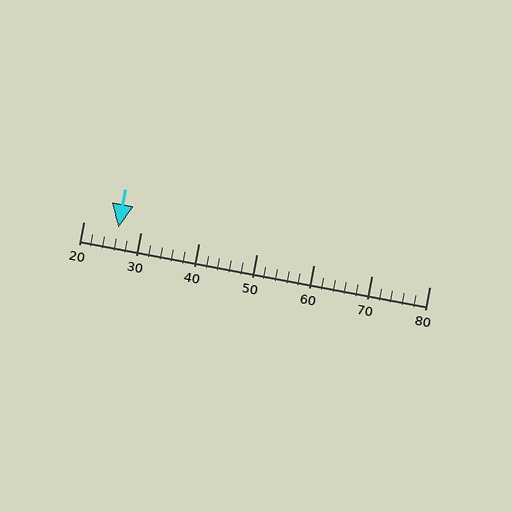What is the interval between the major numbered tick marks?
The major tick marks are spaced 10 units apart.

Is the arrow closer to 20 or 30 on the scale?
The arrow is closer to 30.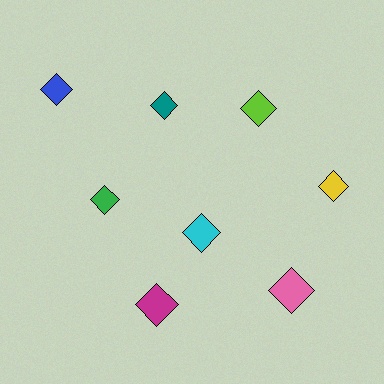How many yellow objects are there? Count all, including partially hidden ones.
There is 1 yellow object.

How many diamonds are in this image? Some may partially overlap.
There are 8 diamonds.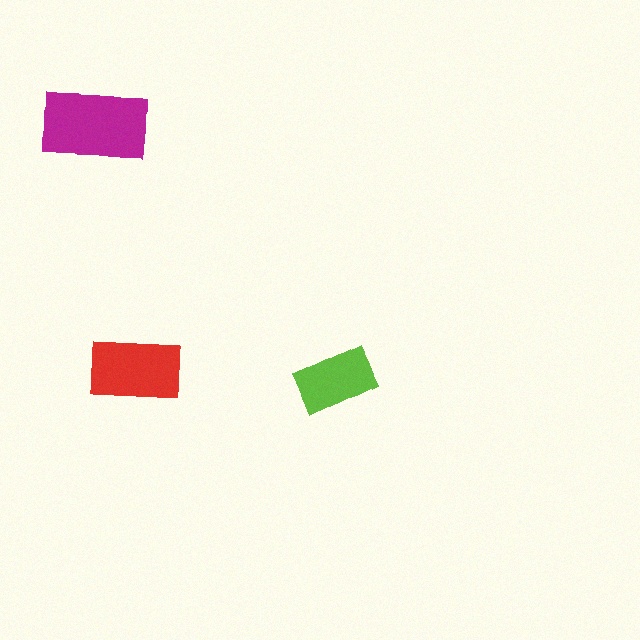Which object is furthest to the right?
The lime rectangle is rightmost.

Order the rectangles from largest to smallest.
the magenta one, the red one, the lime one.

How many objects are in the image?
There are 3 objects in the image.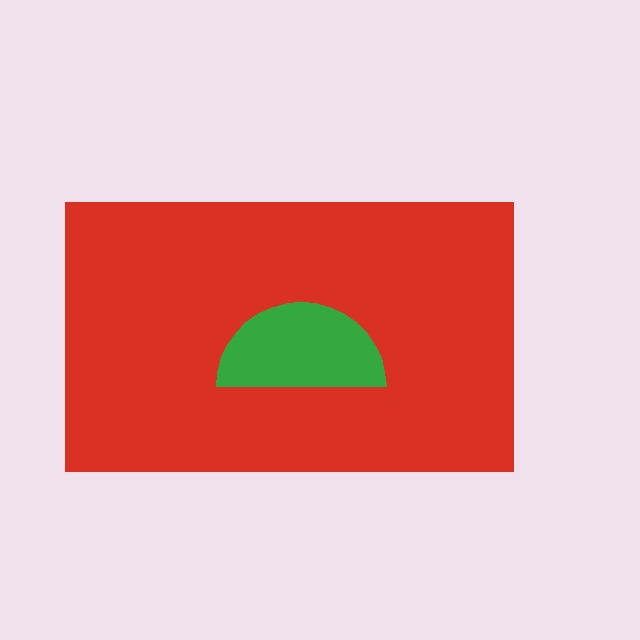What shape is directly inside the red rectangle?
The green semicircle.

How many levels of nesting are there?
2.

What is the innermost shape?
The green semicircle.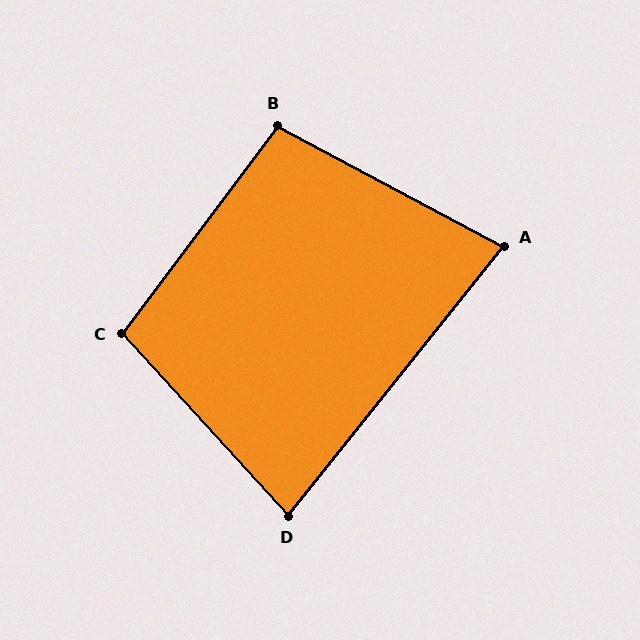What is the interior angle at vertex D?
Approximately 81 degrees (acute).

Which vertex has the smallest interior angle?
A, at approximately 79 degrees.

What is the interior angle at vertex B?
Approximately 99 degrees (obtuse).